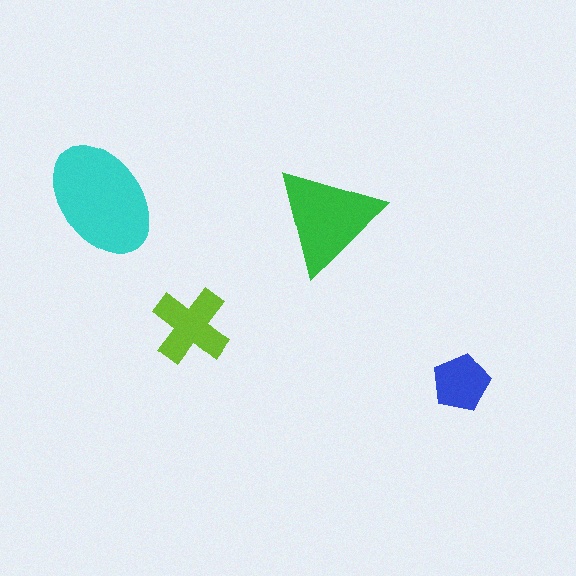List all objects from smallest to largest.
The blue pentagon, the lime cross, the green triangle, the cyan ellipse.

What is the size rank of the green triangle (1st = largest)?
2nd.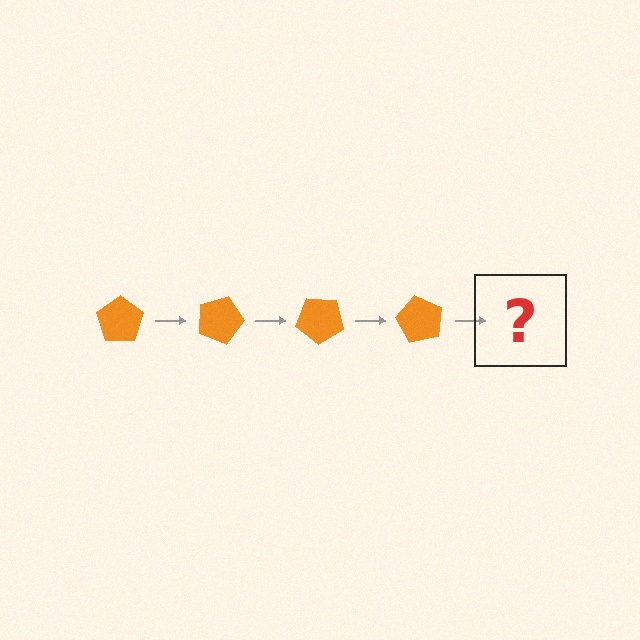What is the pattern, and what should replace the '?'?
The pattern is that the pentagon rotates 20 degrees each step. The '?' should be an orange pentagon rotated 80 degrees.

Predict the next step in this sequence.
The next step is an orange pentagon rotated 80 degrees.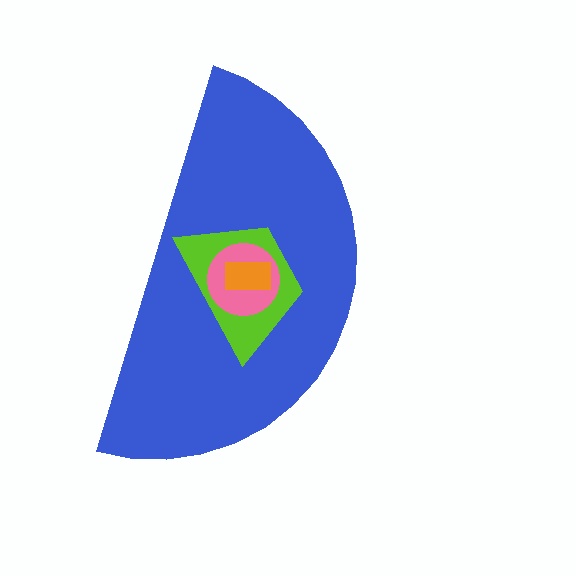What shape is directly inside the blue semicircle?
The lime trapezoid.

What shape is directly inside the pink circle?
The orange rectangle.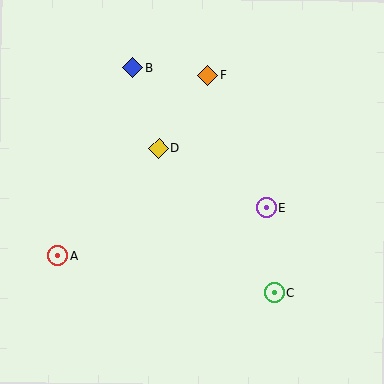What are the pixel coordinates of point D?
Point D is at (158, 148).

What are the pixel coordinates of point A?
Point A is at (58, 255).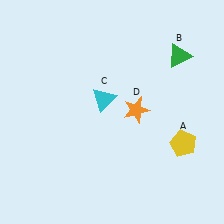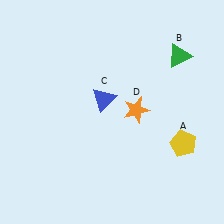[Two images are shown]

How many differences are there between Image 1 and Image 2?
There is 1 difference between the two images.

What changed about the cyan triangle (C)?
In Image 1, C is cyan. In Image 2, it changed to blue.